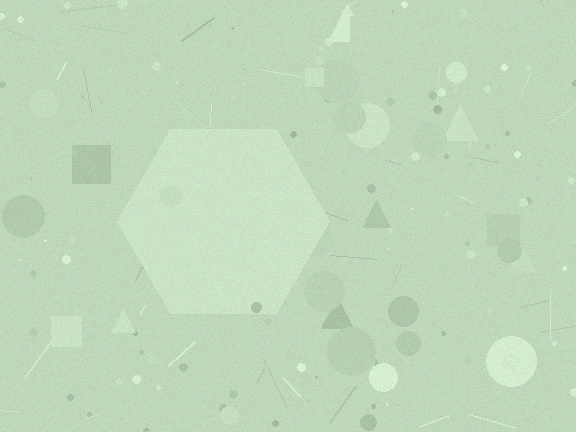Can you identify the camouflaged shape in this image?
The camouflaged shape is a hexagon.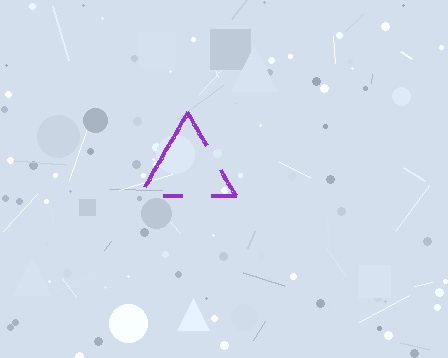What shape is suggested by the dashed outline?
The dashed outline suggests a triangle.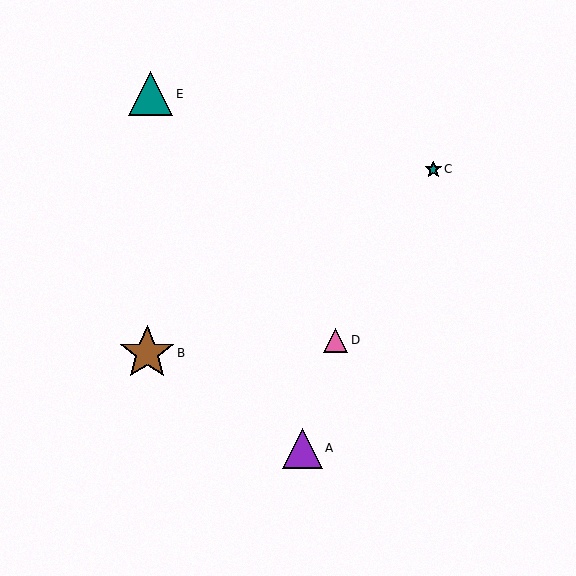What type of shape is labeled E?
Shape E is a teal triangle.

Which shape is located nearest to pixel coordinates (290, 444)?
The purple triangle (labeled A) at (303, 448) is nearest to that location.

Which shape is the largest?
The brown star (labeled B) is the largest.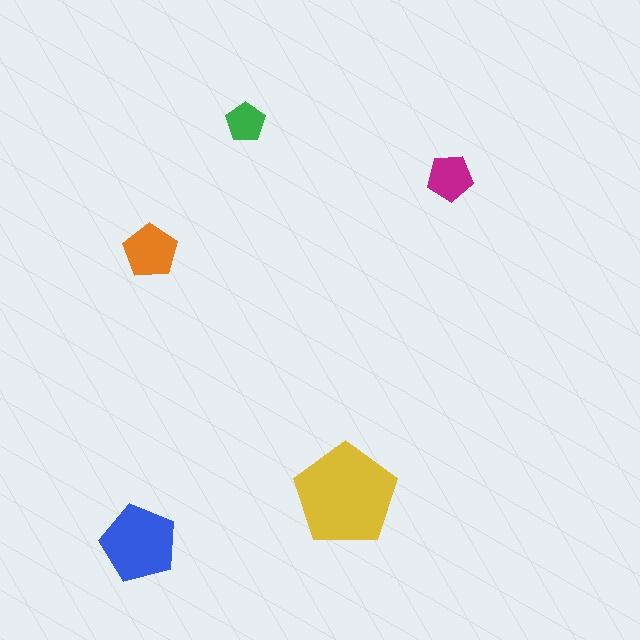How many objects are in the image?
There are 5 objects in the image.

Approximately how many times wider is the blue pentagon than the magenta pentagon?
About 1.5 times wider.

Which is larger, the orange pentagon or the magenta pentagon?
The orange one.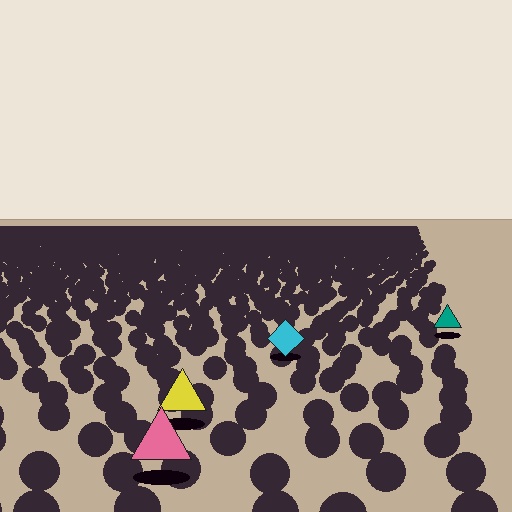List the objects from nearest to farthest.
From nearest to farthest: the pink triangle, the yellow triangle, the cyan diamond, the teal triangle.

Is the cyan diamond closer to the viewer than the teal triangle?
Yes. The cyan diamond is closer — you can tell from the texture gradient: the ground texture is coarser near it.